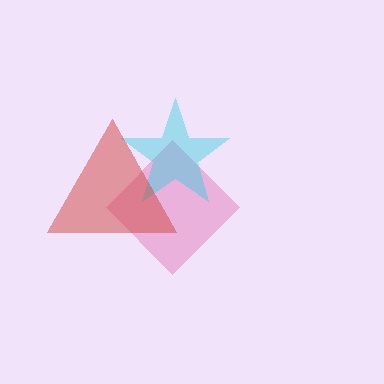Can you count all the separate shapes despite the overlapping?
Yes, there are 3 separate shapes.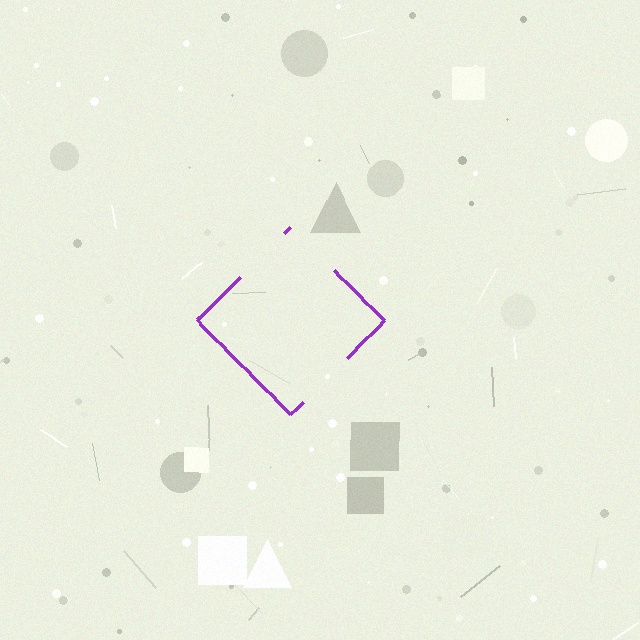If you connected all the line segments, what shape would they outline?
They would outline a diamond.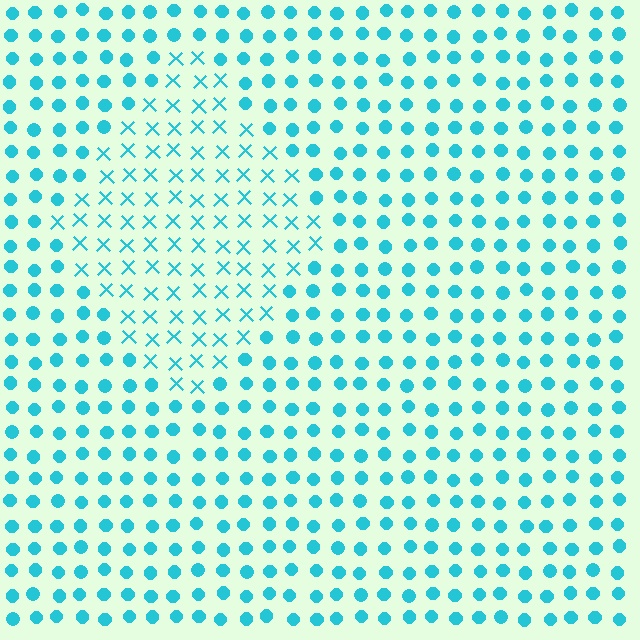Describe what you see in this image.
The image is filled with small cyan elements arranged in a uniform grid. A diamond-shaped region contains X marks, while the surrounding area contains circles. The boundary is defined purely by the change in element shape.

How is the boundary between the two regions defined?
The boundary is defined by a change in element shape: X marks inside vs. circles outside. All elements share the same color and spacing.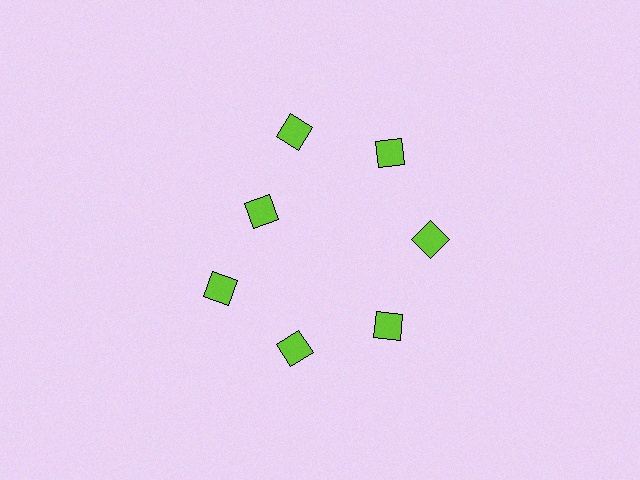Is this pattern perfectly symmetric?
No. The 7 lime diamonds are arranged in a ring, but one element near the 10 o'clock position is pulled inward toward the center, breaking the 7-fold rotational symmetry.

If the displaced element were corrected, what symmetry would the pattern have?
It would have 7-fold rotational symmetry — the pattern would map onto itself every 51 degrees.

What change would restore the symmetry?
The symmetry would be restored by moving it outward, back onto the ring so that all 7 diamonds sit at equal angles and equal distance from the center.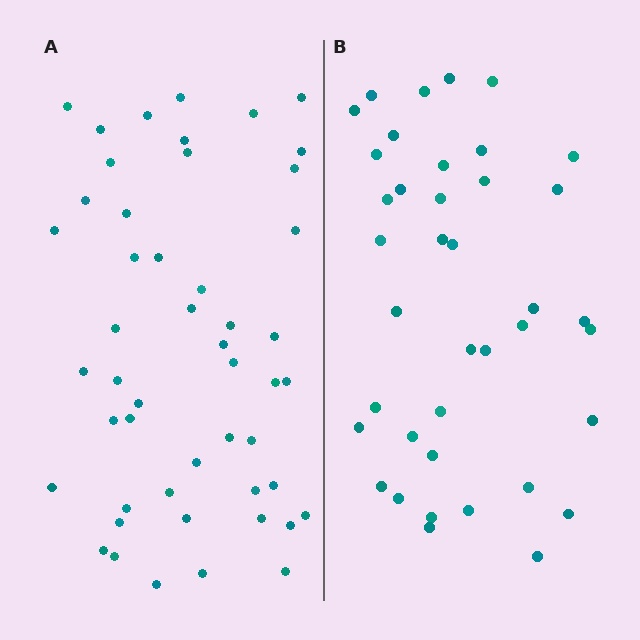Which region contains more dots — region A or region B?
Region A (the left region) has more dots.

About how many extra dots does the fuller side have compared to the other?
Region A has roughly 10 or so more dots than region B.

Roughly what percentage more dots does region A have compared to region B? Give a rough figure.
About 25% more.